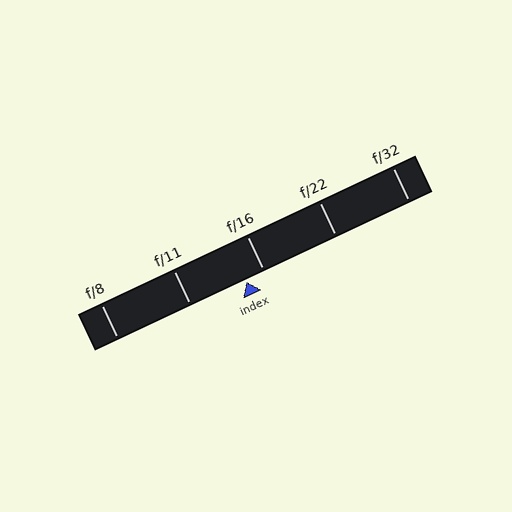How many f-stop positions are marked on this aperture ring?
There are 5 f-stop positions marked.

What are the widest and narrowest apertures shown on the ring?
The widest aperture shown is f/8 and the narrowest is f/32.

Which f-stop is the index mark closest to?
The index mark is closest to f/16.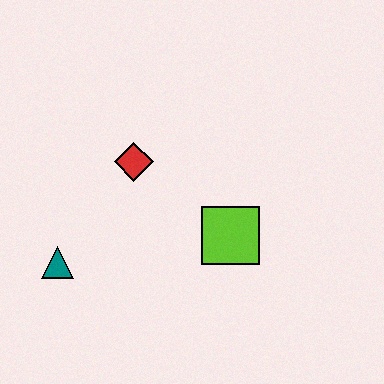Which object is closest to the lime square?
The red diamond is closest to the lime square.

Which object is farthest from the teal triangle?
The lime square is farthest from the teal triangle.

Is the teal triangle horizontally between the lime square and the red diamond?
No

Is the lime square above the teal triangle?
Yes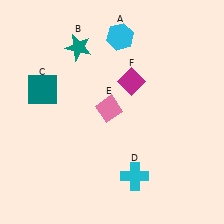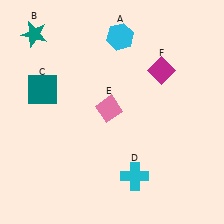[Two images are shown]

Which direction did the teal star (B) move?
The teal star (B) moved left.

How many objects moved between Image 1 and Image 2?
2 objects moved between the two images.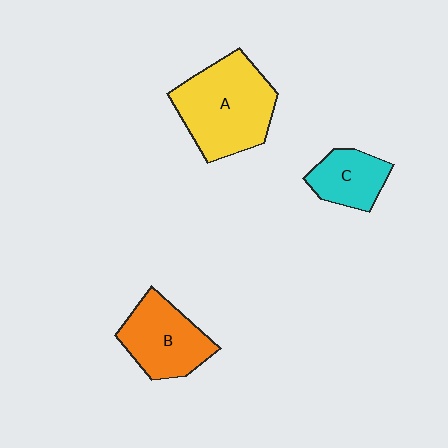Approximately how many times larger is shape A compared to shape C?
Approximately 2.1 times.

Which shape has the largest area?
Shape A (yellow).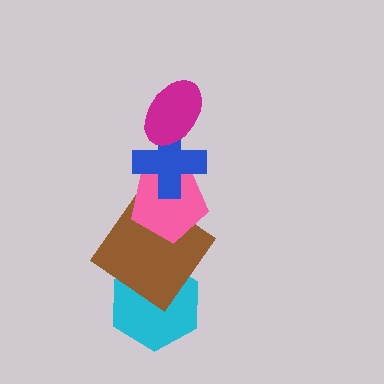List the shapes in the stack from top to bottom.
From top to bottom: the magenta ellipse, the blue cross, the pink pentagon, the brown diamond, the cyan hexagon.